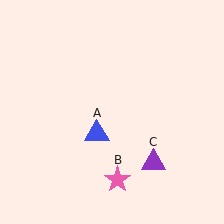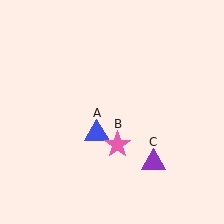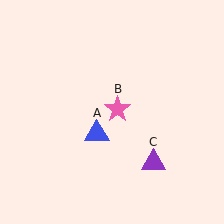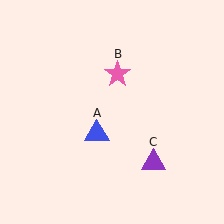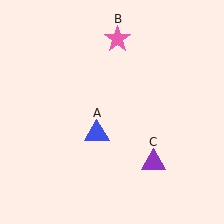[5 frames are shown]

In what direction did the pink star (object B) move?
The pink star (object B) moved up.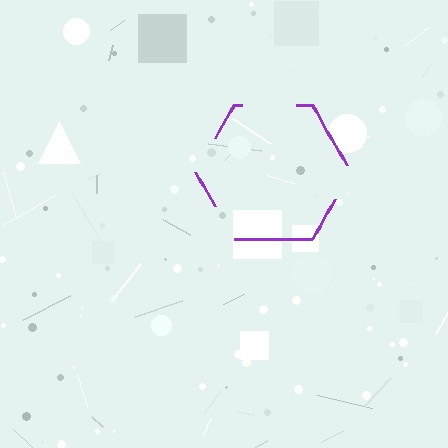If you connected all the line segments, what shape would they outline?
They would outline a hexagon.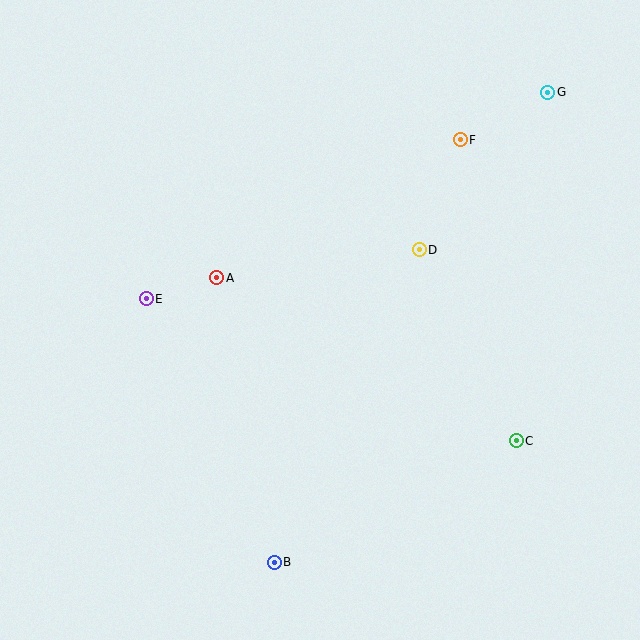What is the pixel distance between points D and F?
The distance between D and F is 117 pixels.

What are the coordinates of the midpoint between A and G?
The midpoint between A and G is at (382, 185).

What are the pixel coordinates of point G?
Point G is at (548, 92).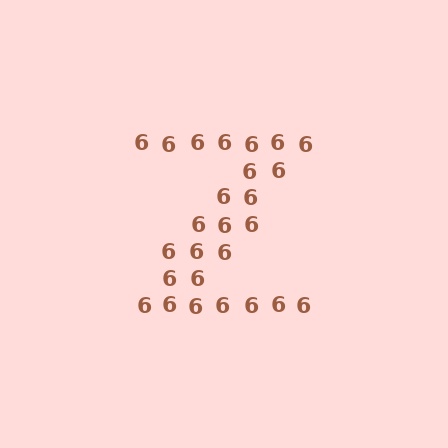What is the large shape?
The large shape is the letter Z.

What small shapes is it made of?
It is made of small digit 6's.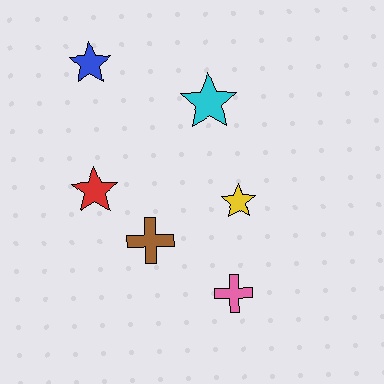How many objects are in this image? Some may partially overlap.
There are 6 objects.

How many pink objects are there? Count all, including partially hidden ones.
There is 1 pink object.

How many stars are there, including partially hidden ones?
There are 4 stars.